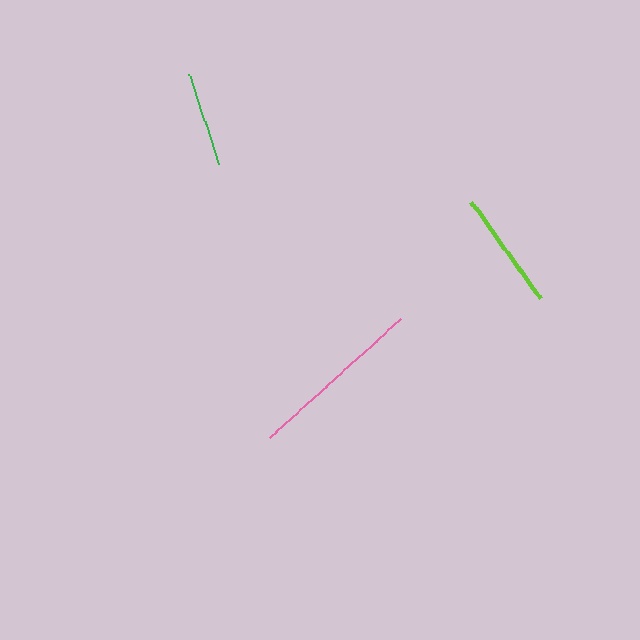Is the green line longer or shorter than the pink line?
The pink line is longer than the green line.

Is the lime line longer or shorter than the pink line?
The pink line is longer than the lime line.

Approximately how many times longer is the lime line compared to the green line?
The lime line is approximately 1.2 times the length of the green line.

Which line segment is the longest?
The pink line is the longest at approximately 178 pixels.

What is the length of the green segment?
The green segment is approximately 96 pixels long.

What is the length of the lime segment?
The lime segment is approximately 118 pixels long.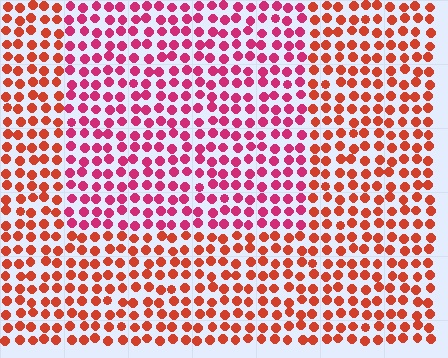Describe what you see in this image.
The image is filled with small red elements in a uniform arrangement. A rectangle-shaped region is visible where the elements are tinted to a slightly different hue, forming a subtle color boundary.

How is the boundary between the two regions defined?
The boundary is defined purely by a slight shift in hue (about 35 degrees). Spacing, size, and orientation are identical on both sides.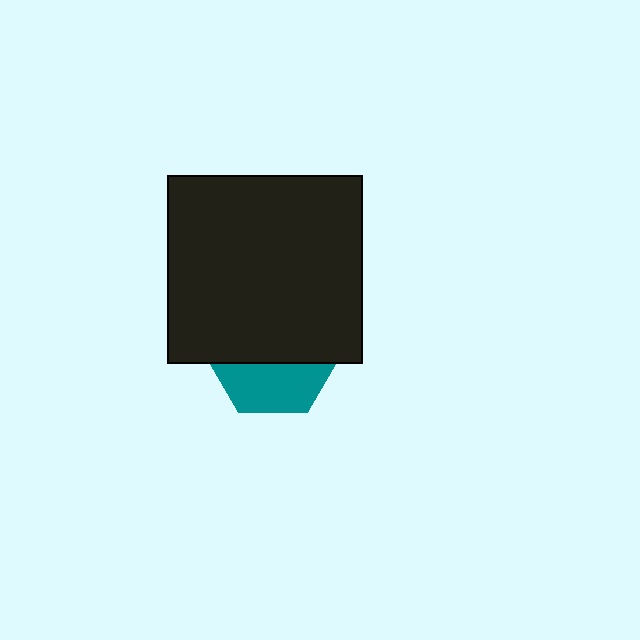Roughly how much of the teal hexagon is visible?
A small part of it is visible (roughly 38%).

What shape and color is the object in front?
The object in front is a black rectangle.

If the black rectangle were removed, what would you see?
You would see the complete teal hexagon.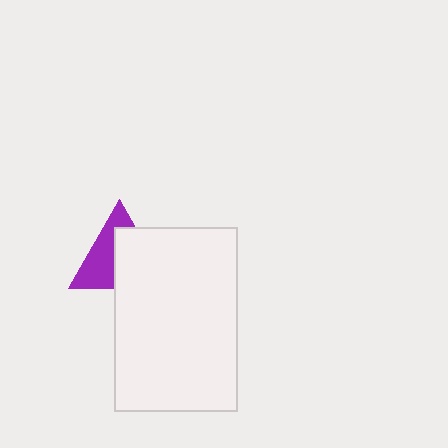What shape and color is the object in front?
The object in front is a white rectangle.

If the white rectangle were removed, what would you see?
You would see the complete purple triangle.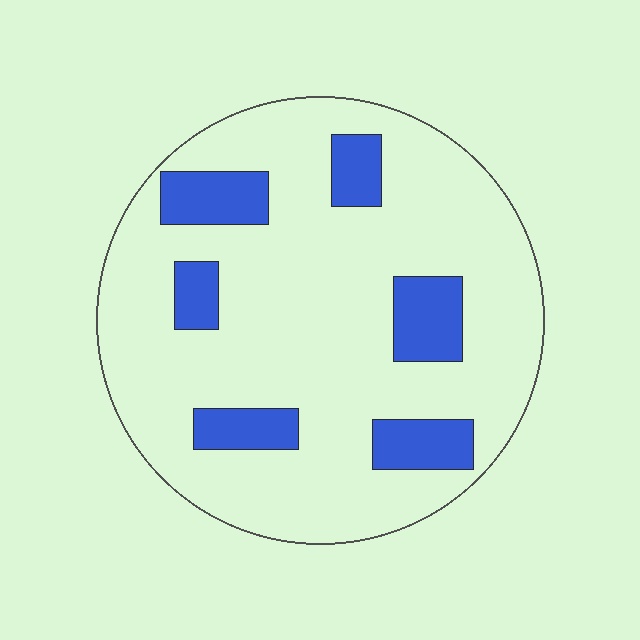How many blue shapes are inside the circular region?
6.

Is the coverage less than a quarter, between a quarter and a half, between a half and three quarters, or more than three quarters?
Less than a quarter.